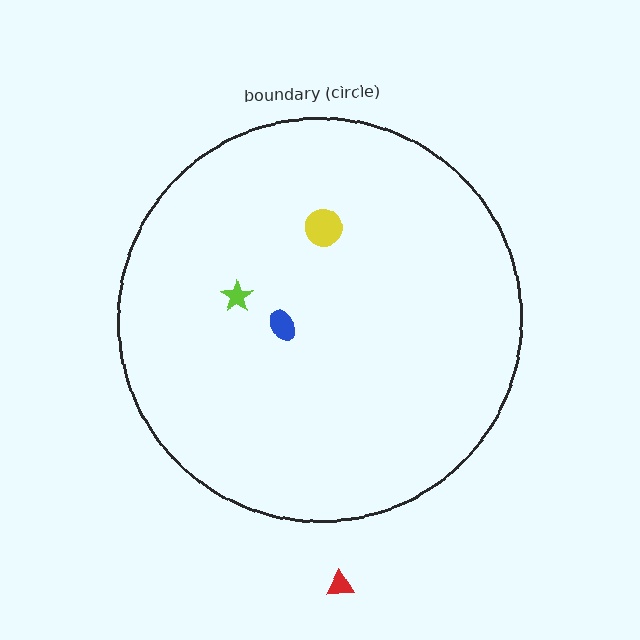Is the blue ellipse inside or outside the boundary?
Inside.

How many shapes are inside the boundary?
3 inside, 1 outside.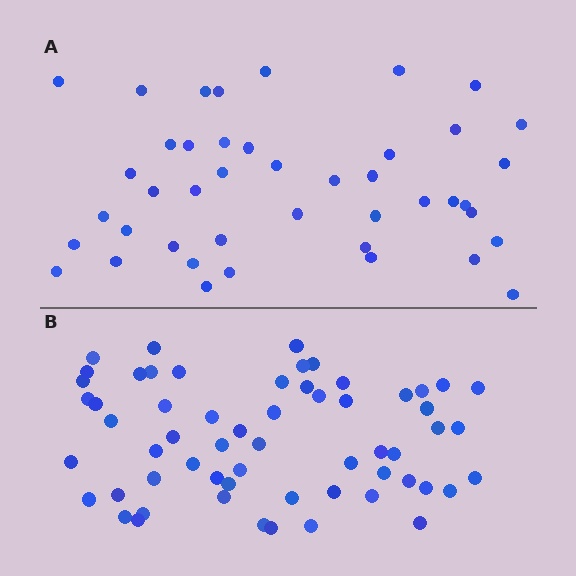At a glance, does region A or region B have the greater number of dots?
Region B (the bottom region) has more dots.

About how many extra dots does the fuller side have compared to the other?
Region B has approximately 15 more dots than region A.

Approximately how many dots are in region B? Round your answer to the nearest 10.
About 60 dots.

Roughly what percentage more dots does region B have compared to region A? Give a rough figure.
About 40% more.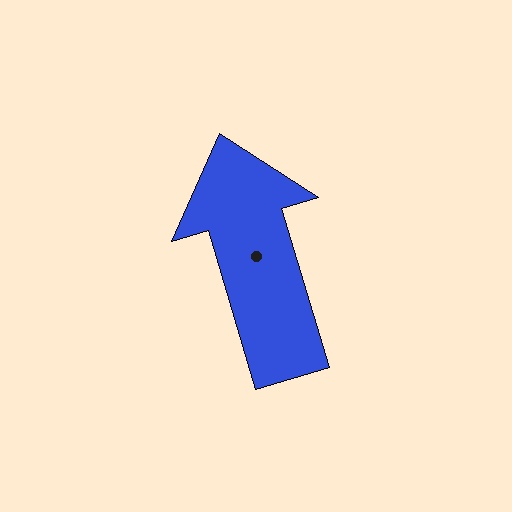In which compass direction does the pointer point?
North.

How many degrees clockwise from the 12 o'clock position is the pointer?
Approximately 343 degrees.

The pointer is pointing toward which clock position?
Roughly 11 o'clock.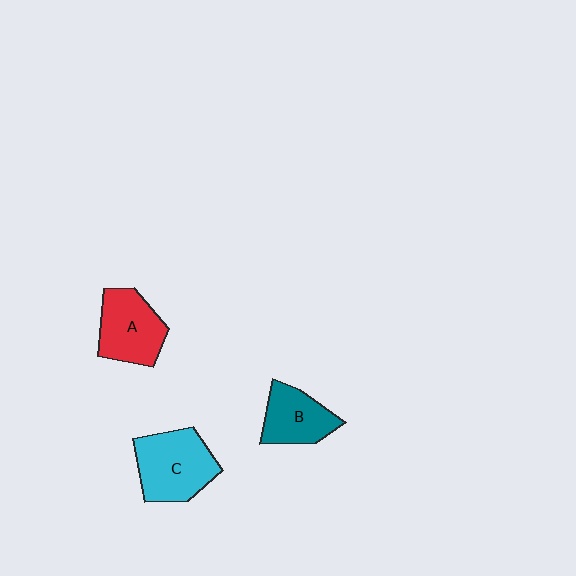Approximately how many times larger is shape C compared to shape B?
Approximately 1.4 times.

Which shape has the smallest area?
Shape B (teal).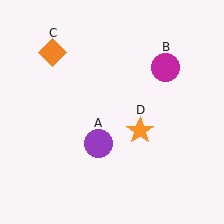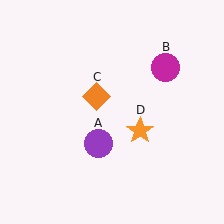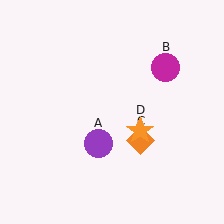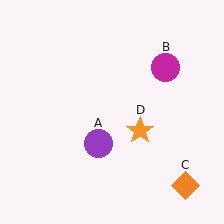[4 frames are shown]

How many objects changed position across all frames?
1 object changed position: orange diamond (object C).